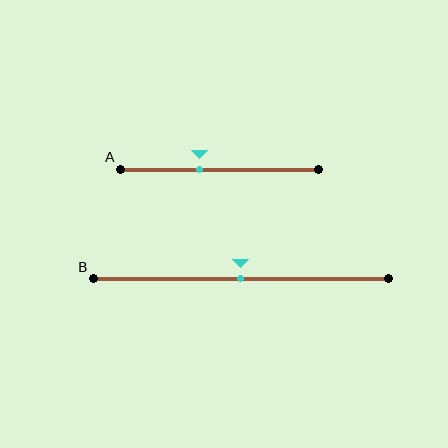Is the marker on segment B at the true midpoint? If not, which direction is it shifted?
Yes, the marker on segment B is at the true midpoint.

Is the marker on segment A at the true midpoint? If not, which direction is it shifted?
No, the marker on segment A is shifted to the left by about 10% of the segment length.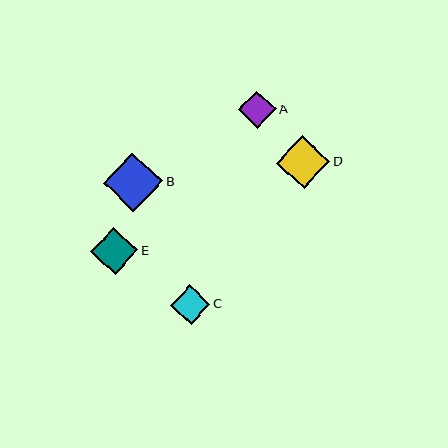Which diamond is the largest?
Diamond B is the largest with a size of approximately 59 pixels.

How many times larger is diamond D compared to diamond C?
Diamond D is approximately 1.3 times the size of diamond C.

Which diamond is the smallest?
Diamond A is the smallest with a size of approximately 38 pixels.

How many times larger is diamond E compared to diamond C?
Diamond E is approximately 1.2 times the size of diamond C.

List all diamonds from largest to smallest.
From largest to smallest: B, D, E, C, A.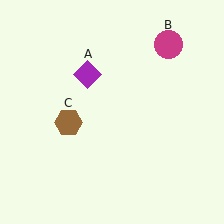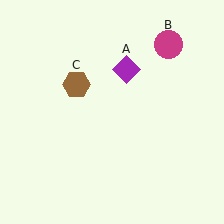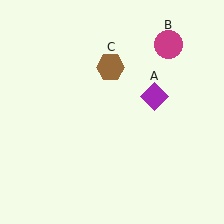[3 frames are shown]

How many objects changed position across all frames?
2 objects changed position: purple diamond (object A), brown hexagon (object C).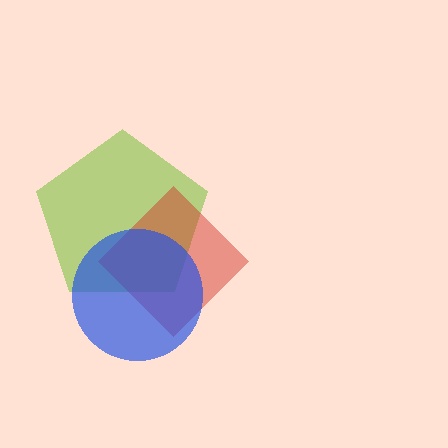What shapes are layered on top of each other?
The layered shapes are: a lime pentagon, a red diamond, a blue circle.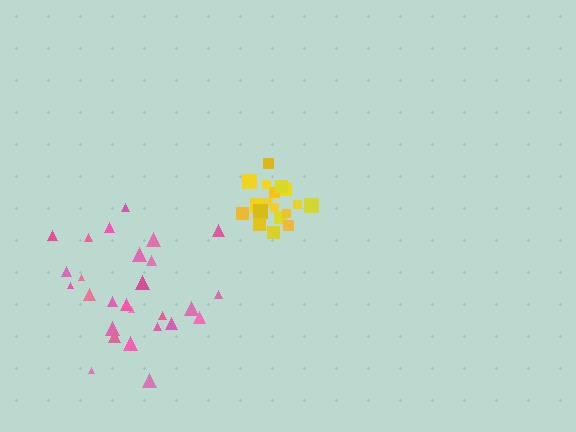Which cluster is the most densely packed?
Yellow.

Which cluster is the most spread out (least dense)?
Pink.